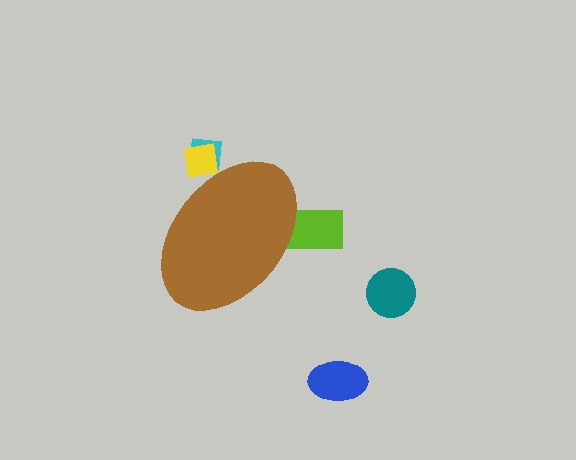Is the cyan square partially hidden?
Yes, the cyan square is partially hidden behind the brown ellipse.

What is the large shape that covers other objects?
A brown ellipse.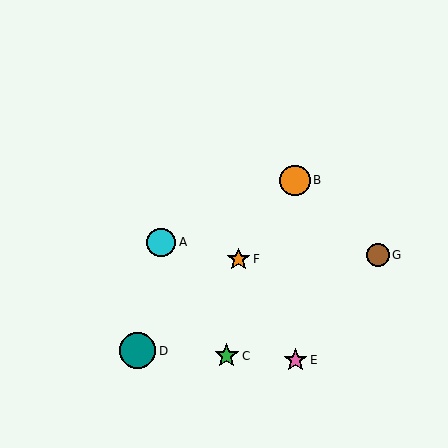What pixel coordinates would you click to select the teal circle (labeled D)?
Click at (138, 351) to select the teal circle D.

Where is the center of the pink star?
The center of the pink star is at (296, 360).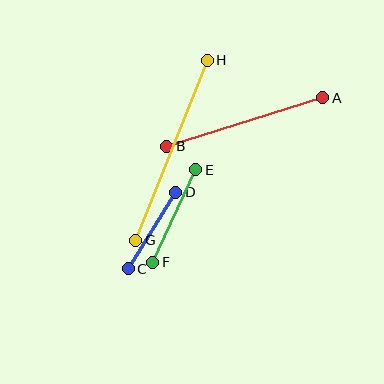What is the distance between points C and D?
The distance is approximately 90 pixels.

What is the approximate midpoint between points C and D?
The midpoint is at approximately (152, 231) pixels.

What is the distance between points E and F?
The distance is approximately 102 pixels.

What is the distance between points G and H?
The distance is approximately 194 pixels.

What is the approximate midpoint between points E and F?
The midpoint is at approximately (174, 216) pixels.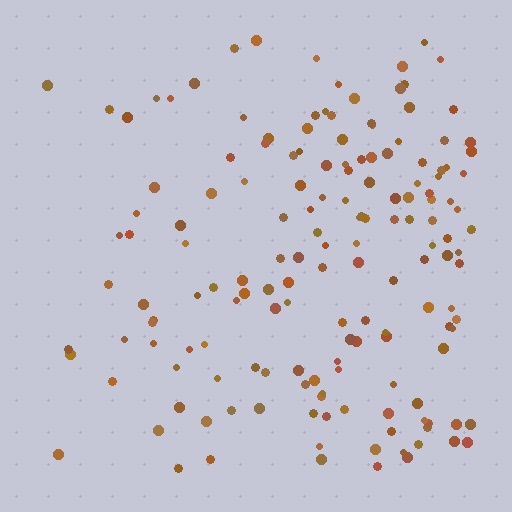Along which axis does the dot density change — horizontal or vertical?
Horizontal.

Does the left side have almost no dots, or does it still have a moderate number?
Still a moderate number, just noticeably fewer than the right.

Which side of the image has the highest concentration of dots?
The right.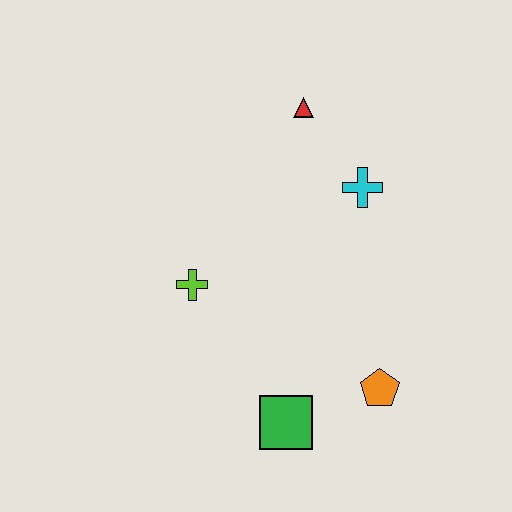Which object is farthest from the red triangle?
The green square is farthest from the red triangle.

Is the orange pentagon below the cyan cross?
Yes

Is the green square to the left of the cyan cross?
Yes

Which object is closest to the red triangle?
The cyan cross is closest to the red triangle.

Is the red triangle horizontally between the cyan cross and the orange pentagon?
No